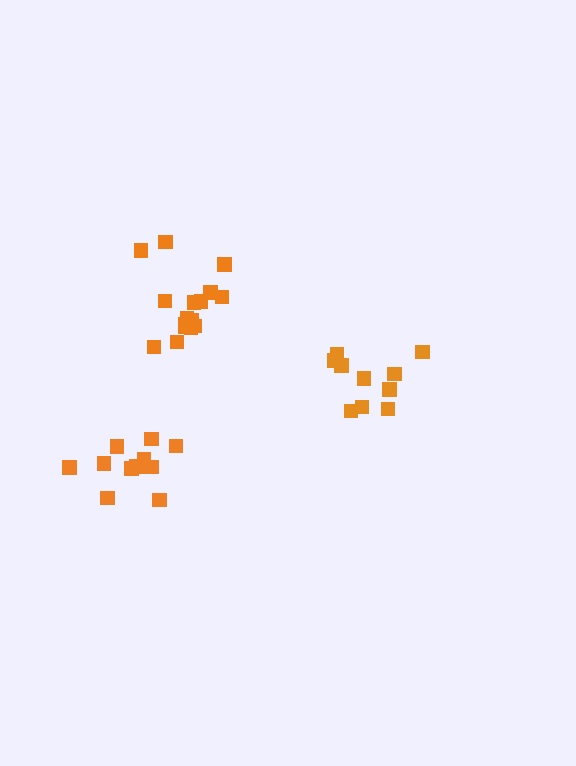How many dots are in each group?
Group 1: 16 dots, Group 2: 11 dots, Group 3: 10 dots (37 total).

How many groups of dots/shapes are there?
There are 3 groups.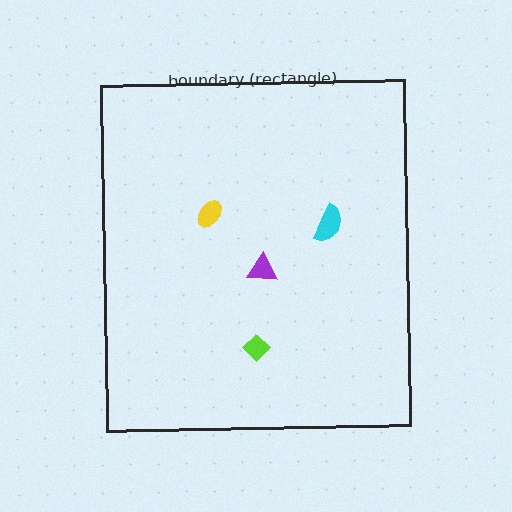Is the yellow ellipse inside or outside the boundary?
Inside.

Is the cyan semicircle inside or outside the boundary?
Inside.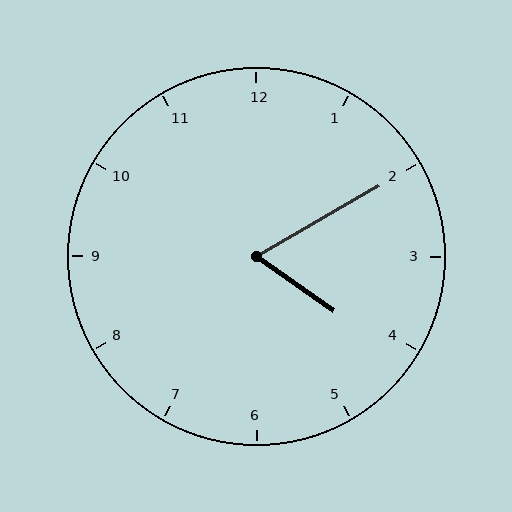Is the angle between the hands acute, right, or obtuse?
It is acute.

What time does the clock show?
4:10.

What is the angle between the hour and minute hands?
Approximately 65 degrees.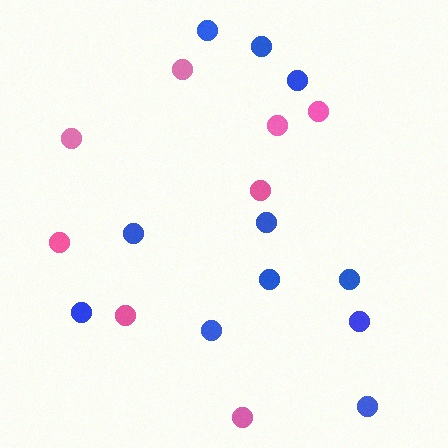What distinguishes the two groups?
There are 2 groups: one group of blue circles (11) and one group of pink circles (8).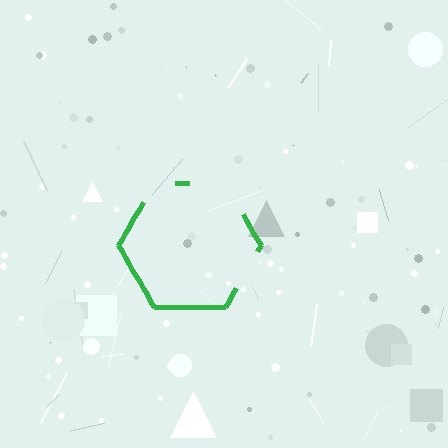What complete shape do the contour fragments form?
The contour fragments form a hexagon.